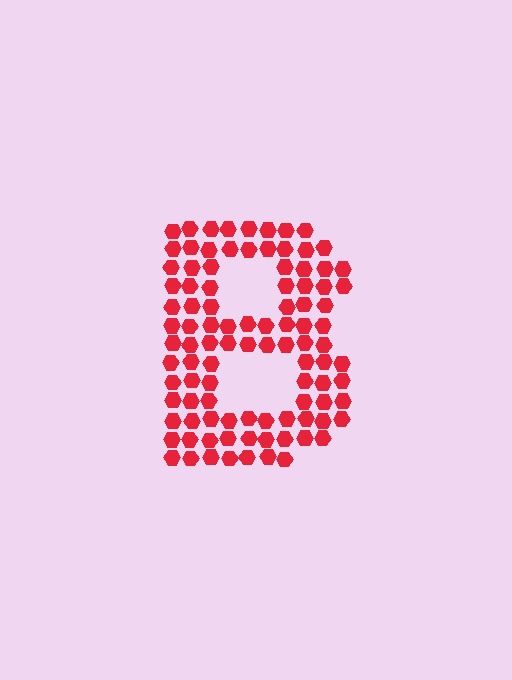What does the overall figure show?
The overall figure shows the letter B.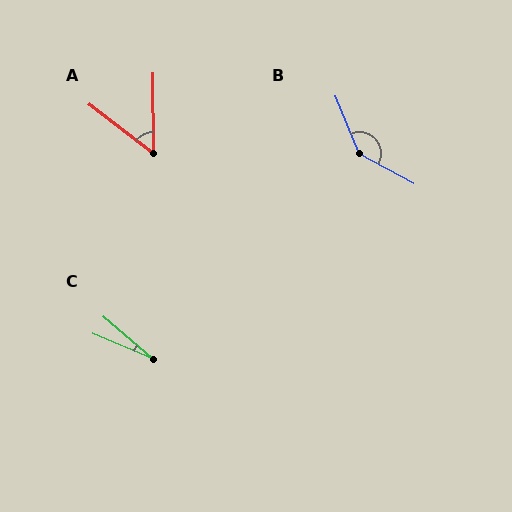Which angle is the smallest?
C, at approximately 18 degrees.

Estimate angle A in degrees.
Approximately 52 degrees.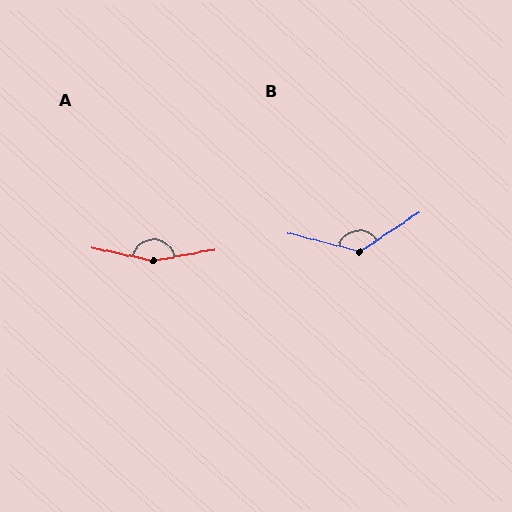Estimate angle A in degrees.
Approximately 158 degrees.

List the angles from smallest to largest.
B (132°), A (158°).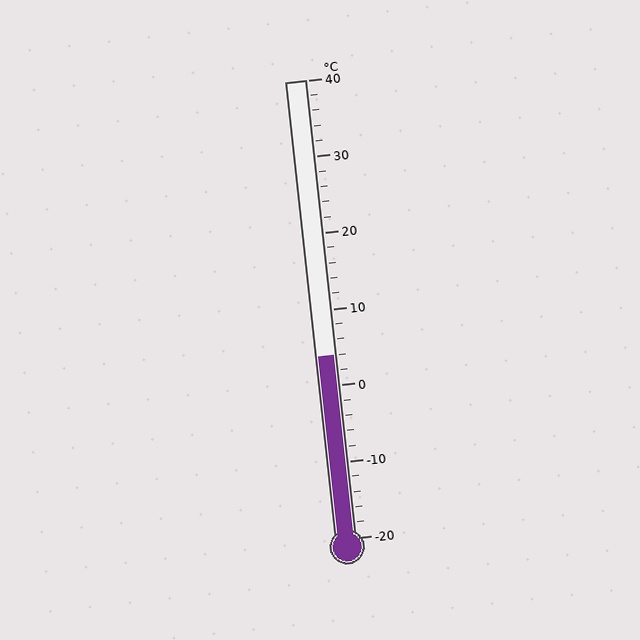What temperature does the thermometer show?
The thermometer shows approximately 4°C.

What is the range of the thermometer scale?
The thermometer scale ranges from -20°C to 40°C.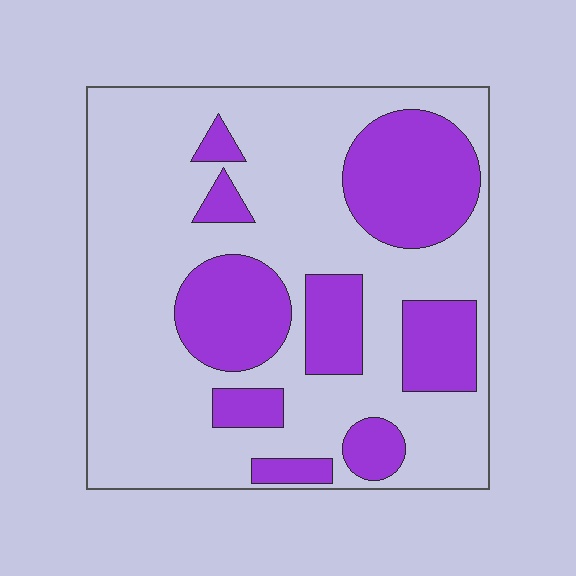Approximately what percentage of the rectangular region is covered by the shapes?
Approximately 30%.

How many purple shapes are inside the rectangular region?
9.